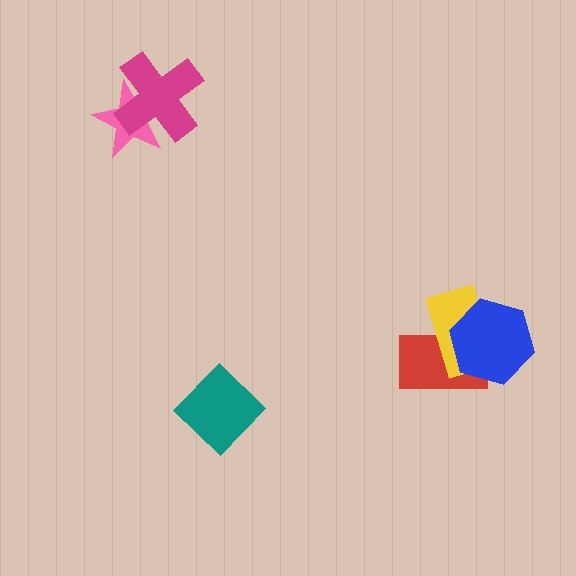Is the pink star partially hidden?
Yes, it is partially covered by another shape.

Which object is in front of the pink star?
The magenta cross is in front of the pink star.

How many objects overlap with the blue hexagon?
2 objects overlap with the blue hexagon.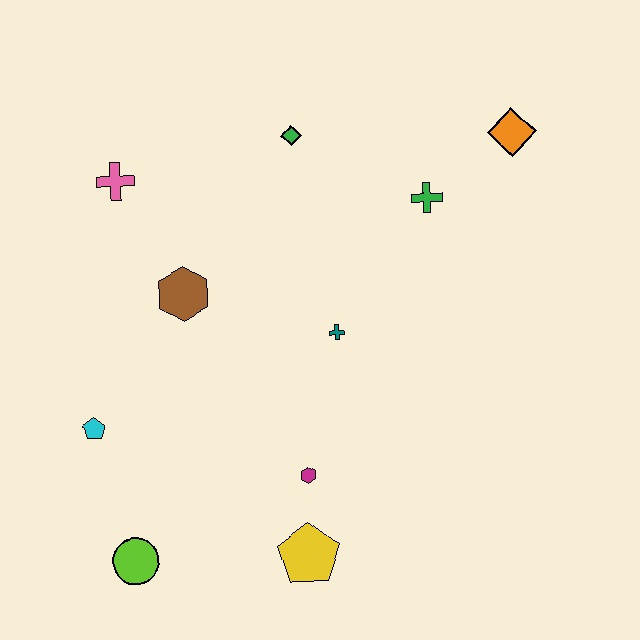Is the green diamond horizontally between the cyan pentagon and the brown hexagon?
No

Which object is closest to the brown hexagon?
The pink cross is closest to the brown hexagon.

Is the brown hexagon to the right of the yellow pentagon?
No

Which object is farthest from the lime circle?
The orange diamond is farthest from the lime circle.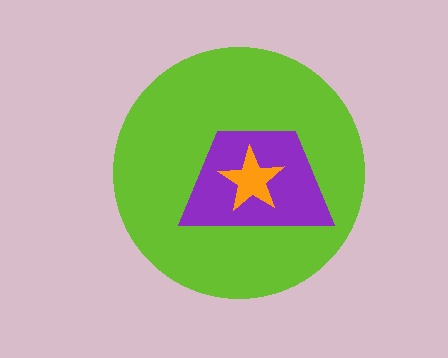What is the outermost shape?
The lime circle.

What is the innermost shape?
The orange star.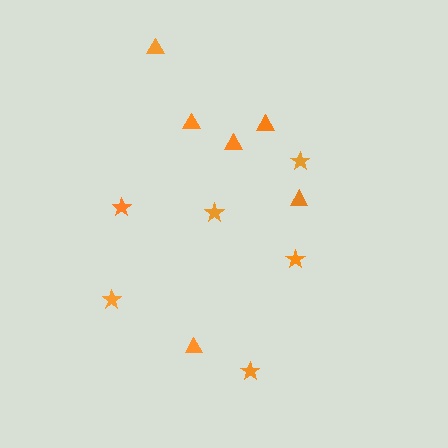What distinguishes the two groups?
There are 2 groups: one group of stars (6) and one group of triangles (6).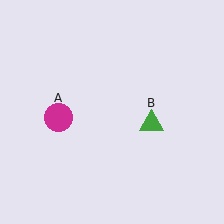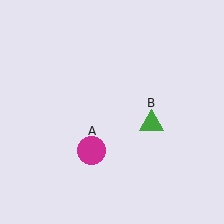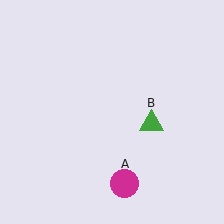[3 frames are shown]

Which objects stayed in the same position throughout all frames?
Green triangle (object B) remained stationary.